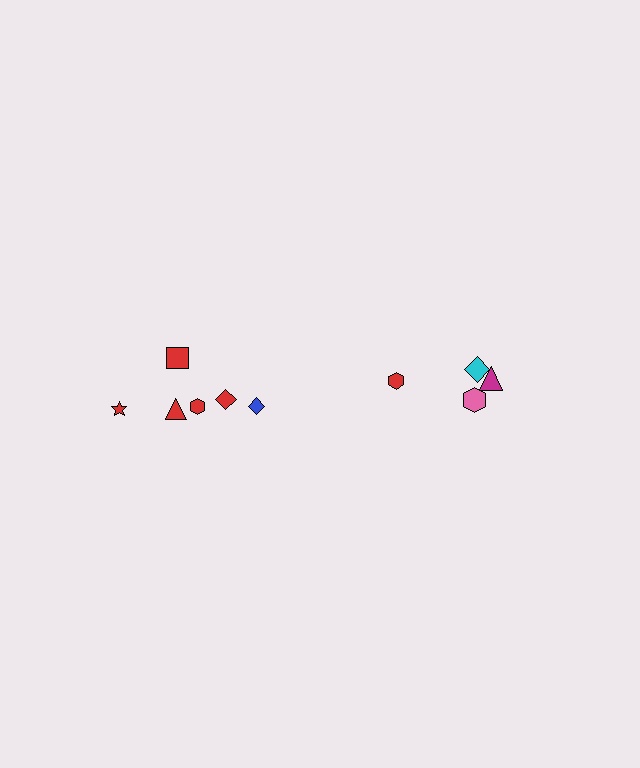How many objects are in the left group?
There are 6 objects.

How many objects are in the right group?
There are 4 objects.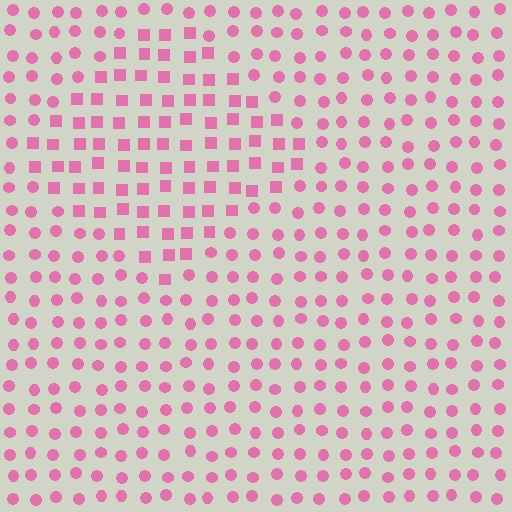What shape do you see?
I see a diamond.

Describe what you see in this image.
The image is filled with small pink elements arranged in a uniform grid. A diamond-shaped region contains squares, while the surrounding area contains circles. The boundary is defined purely by the change in element shape.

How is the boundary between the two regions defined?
The boundary is defined by a change in element shape: squares inside vs. circles outside. All elements share the same color and spacing.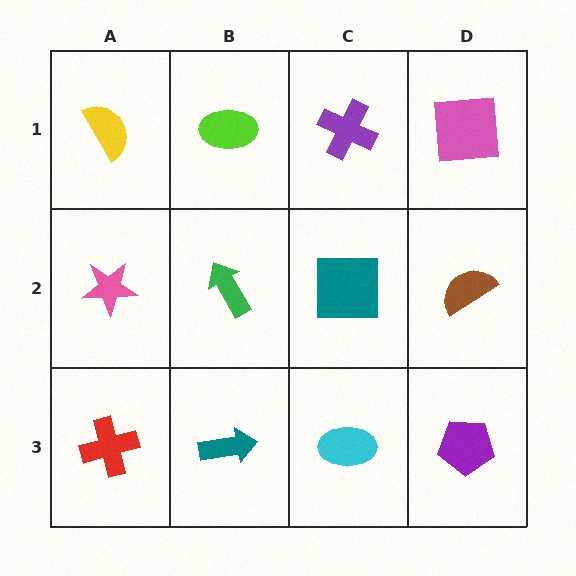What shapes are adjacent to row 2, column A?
A yellow semicircle (row 1, column A), a red cross (row 3, column A), a green arrow (row 2, column B).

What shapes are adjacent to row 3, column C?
A teal square (row 2, column C), a teal arrow (row 3, column B), a purple pentagon (row 3, column D).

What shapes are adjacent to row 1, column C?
A teal square (row 2, column C), a lime ellipse (row 1, column B), a pink square (row 1, column D).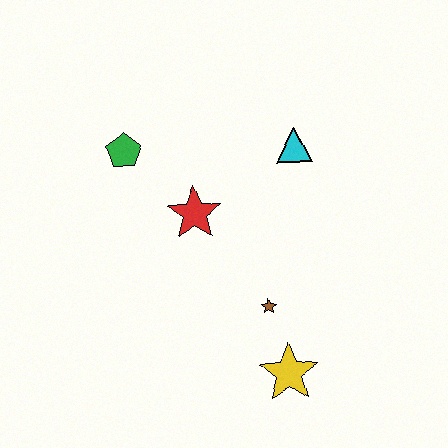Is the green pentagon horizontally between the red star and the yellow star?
No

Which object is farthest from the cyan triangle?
The yellow star is farthest from the cyan triangle.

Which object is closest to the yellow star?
The brown star is closest to the yellow star.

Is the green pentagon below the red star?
No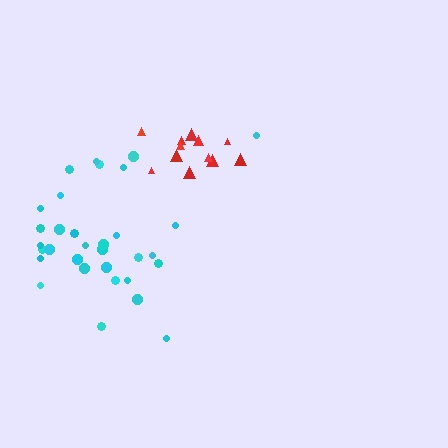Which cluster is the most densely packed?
Red.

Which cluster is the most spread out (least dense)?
Cyan.